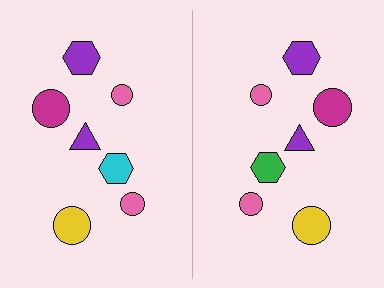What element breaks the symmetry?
The green hexagon on the right side breaks the symmetry — its mirror counterpart is cyan.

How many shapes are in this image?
There are 14 shapes in this image.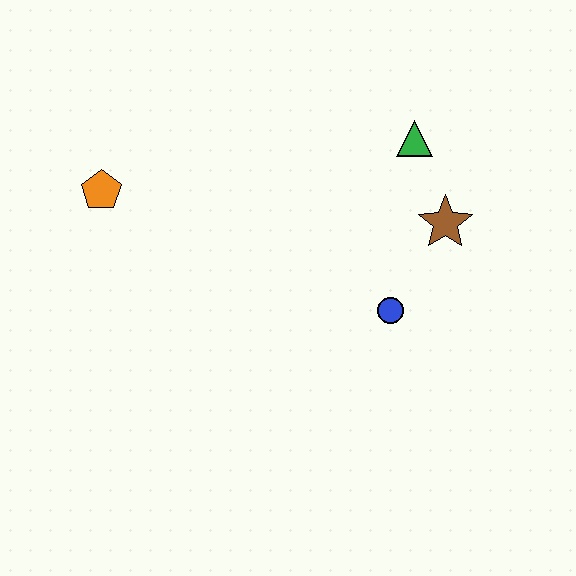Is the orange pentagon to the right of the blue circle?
No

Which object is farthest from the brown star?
The orange pentagon is farthest from the brown star.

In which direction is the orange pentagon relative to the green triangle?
The orange pentagon is to the left of the green triangle.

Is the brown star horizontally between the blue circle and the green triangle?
No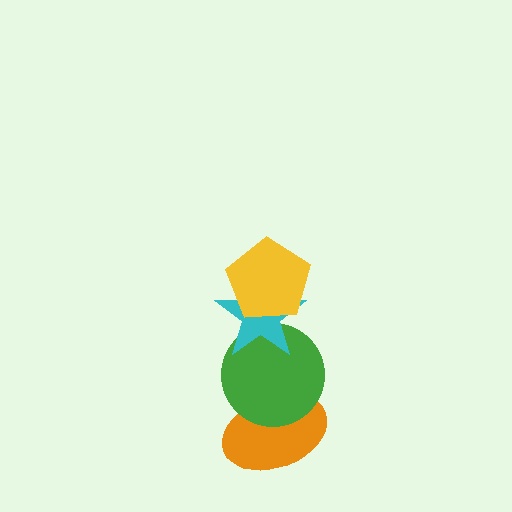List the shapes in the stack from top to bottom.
From top to bottom: the yellow pentagon, the cyan star, the green circle, the orange ellipse.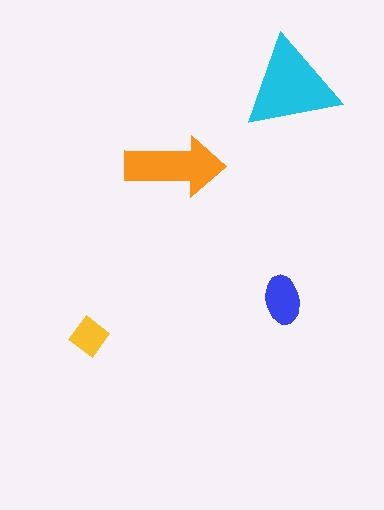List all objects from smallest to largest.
The yellow diamond, the blue ellipse, the orange arrow, the cyan triangle.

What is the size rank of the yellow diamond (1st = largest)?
4th.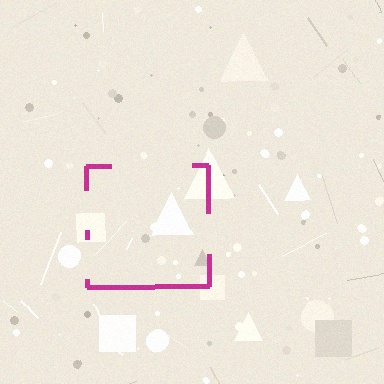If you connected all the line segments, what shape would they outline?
They would outline a square.